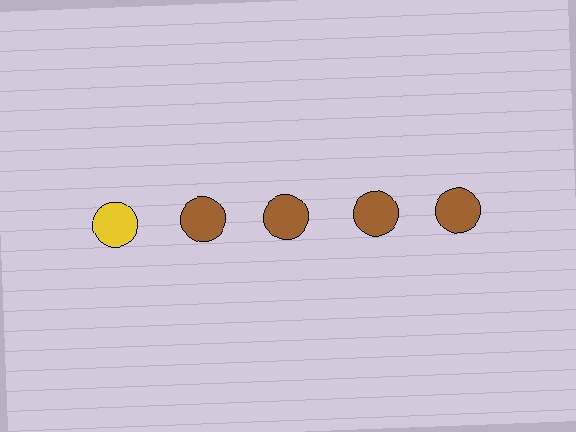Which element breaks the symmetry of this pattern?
The yellow circle in the top row, leftmost column breaks the symmetry. All other shapes are brown circles.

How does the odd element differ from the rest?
It has a different color: yellow instead of brown.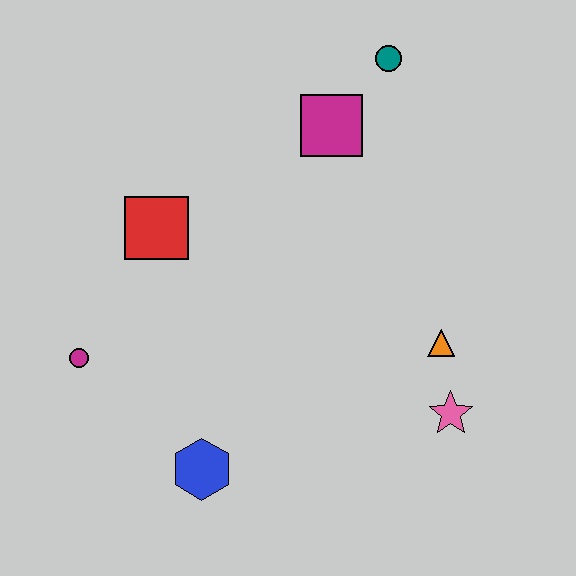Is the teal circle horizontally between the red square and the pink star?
Yes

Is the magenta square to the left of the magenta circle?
No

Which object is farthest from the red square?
The pink star is farthest from the red square.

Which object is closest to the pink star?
The orange triangle is closest to the pink star.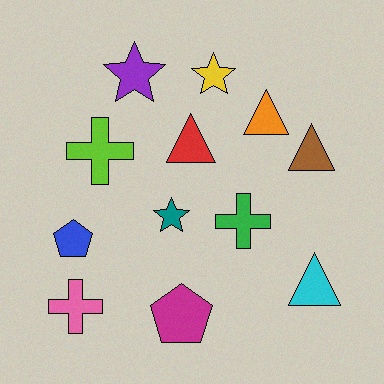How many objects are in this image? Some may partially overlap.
There are 12 objects.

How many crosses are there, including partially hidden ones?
There are 3 crosses.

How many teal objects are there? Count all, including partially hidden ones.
There is 1 teal object.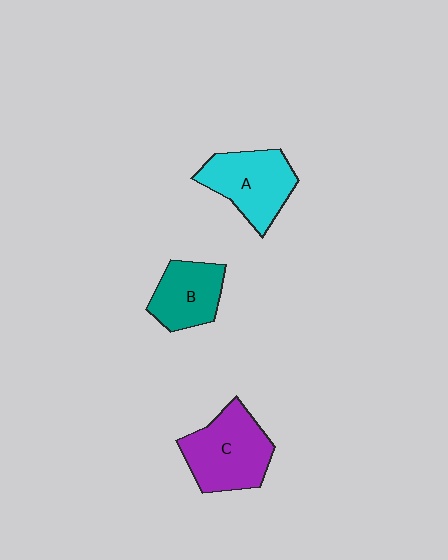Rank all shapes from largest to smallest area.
From largest to smallest: C (purple), A (cyan), B (teal).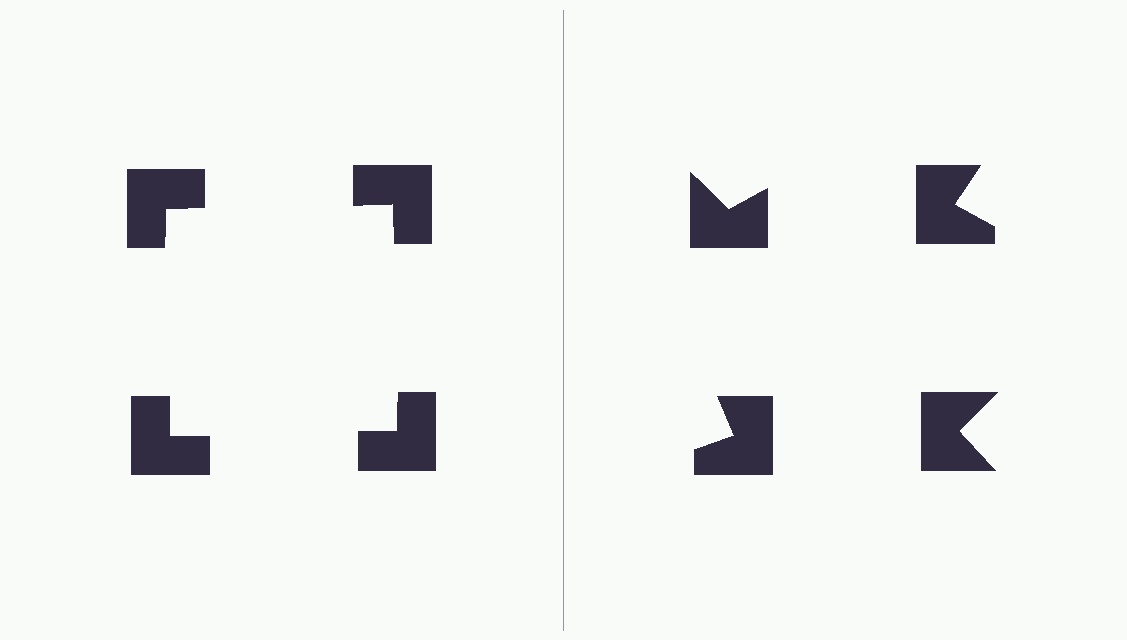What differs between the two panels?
The notched squares are positioned identically on both sides; only the wedge orientations differ. On the left they align to a square; on the right they are misaligned.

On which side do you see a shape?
An illusory square appears on the left side. On the right side the wedge cuts are rotated, so no coherent shape forms.